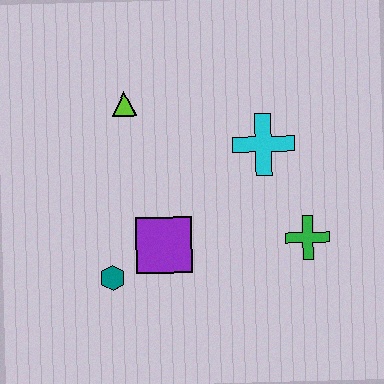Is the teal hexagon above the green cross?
No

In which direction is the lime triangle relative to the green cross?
The lime triangle is to the left of the green cross.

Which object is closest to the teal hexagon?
The purple square is closest to the teal hexagon.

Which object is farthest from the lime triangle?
The green cross is farthest from the lime triangle.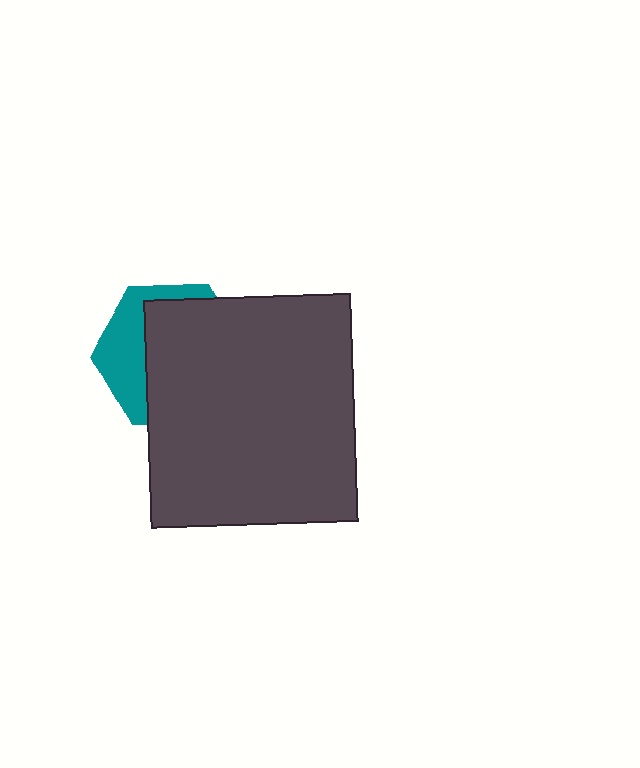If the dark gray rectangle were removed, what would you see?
You would see the complete teal hexagon.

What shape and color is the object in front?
The object in front is a dark gray rectangle.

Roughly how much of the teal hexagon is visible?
A small part of it is visible (roughly 34%).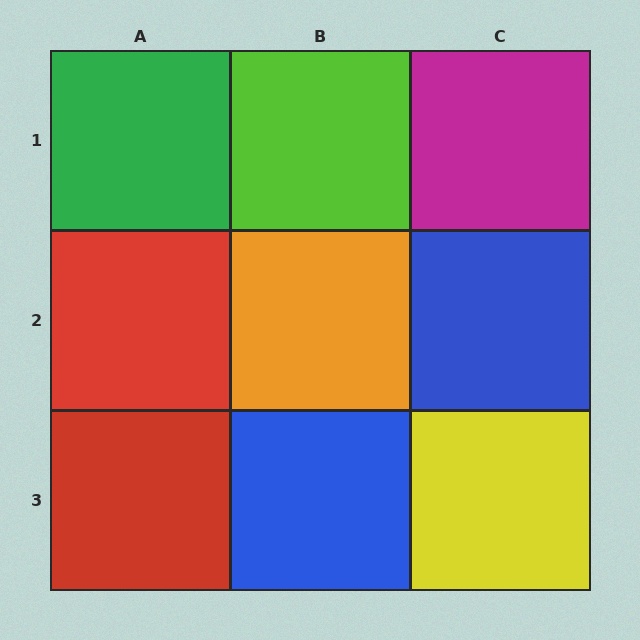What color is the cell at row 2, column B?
Orange.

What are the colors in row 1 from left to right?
Green, lime, magenta.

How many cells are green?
1 cell is green.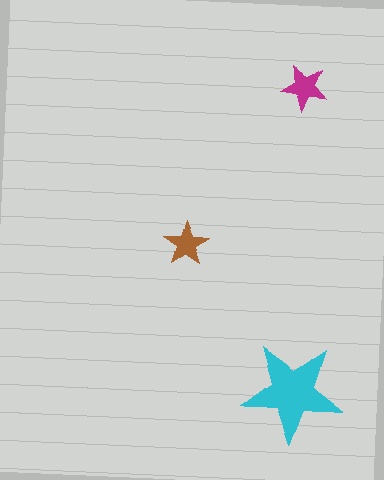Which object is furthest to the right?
The cyan star is rightmost.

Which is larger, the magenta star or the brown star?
The magenta one.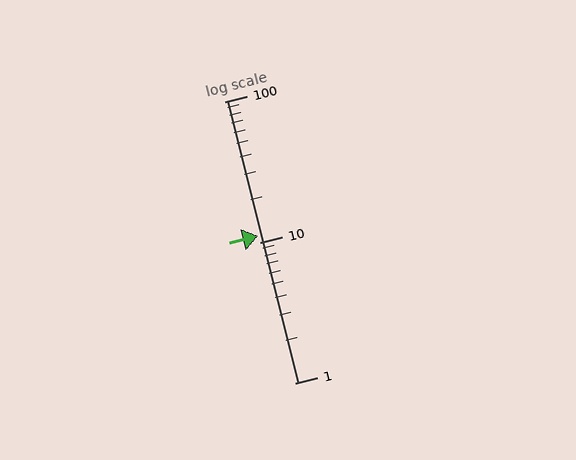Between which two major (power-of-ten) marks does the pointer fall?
The pointer is between 10 and 100.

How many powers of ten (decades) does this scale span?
The scale spans 2 decades, from 1 to 100.